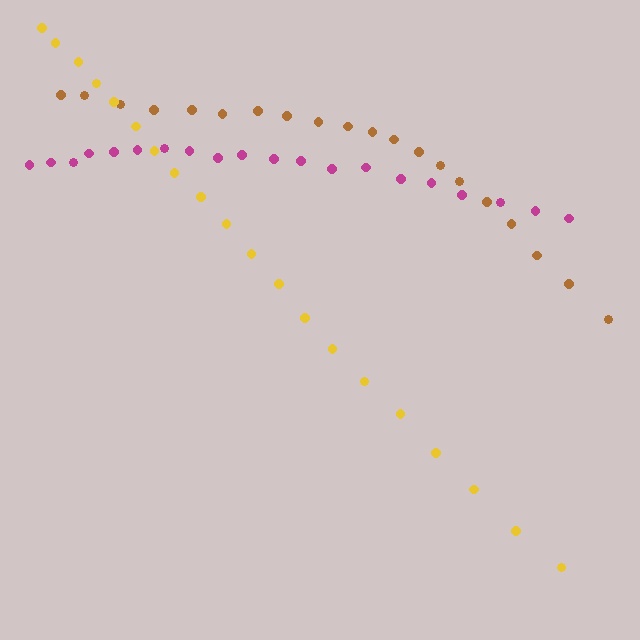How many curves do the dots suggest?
There are 3 distinct paths.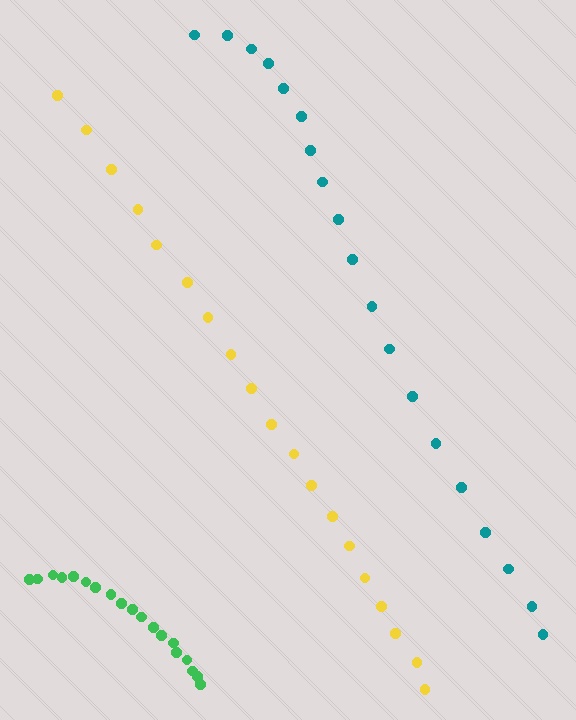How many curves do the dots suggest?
There are 3 distinct paths.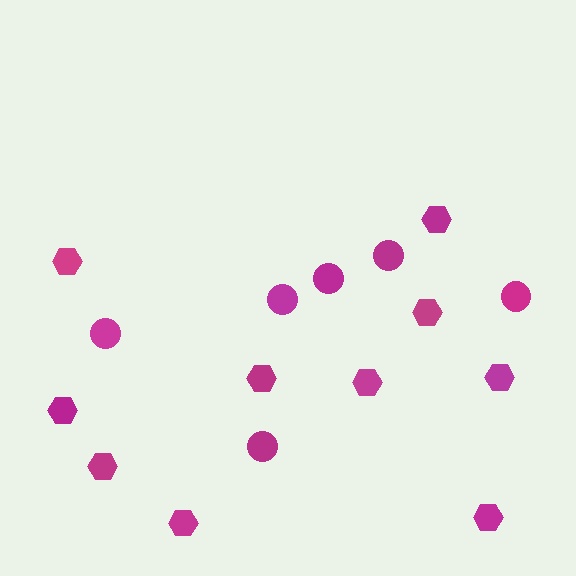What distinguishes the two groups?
There are 2 groups: one group of hexagons (10) and one group of circles (6).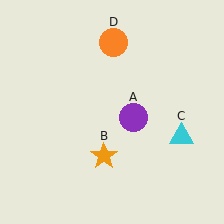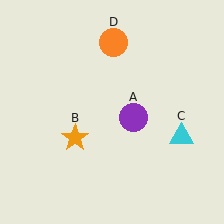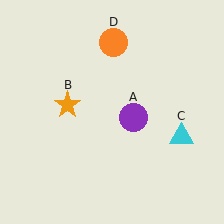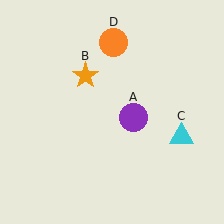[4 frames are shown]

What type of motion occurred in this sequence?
The orange star (object B) rotated clockwise around the center of the scene.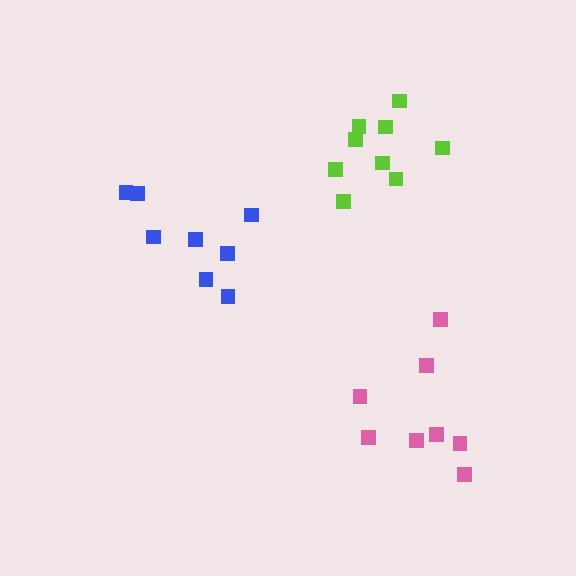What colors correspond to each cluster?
The clusters are colored: lime, pink, blue.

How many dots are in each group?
Group 1: 9 dots, Group 2: 8 dots, Group 3: 8 dots (25 total).